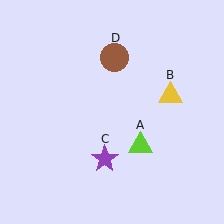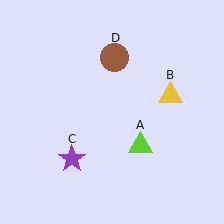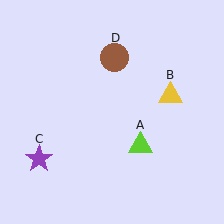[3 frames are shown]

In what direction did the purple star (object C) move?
The purple star (object C) moved left.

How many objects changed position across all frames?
1 object changed position: purple star (object C).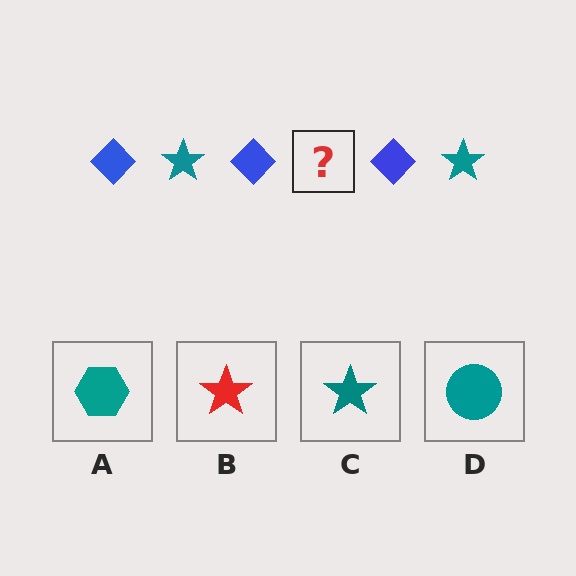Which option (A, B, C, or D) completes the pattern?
C.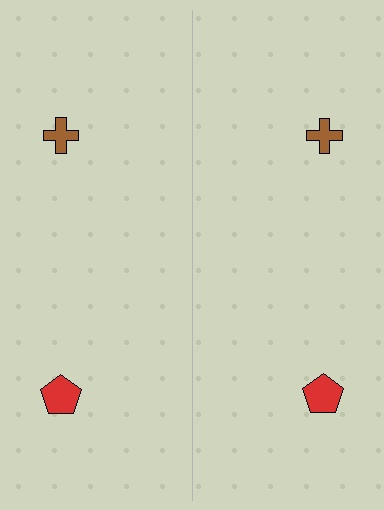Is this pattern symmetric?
Yes, this pattern has bilateral (reflection) symmetry.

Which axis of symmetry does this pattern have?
The pattern has a vertical axis of symmetry running through the center of the image.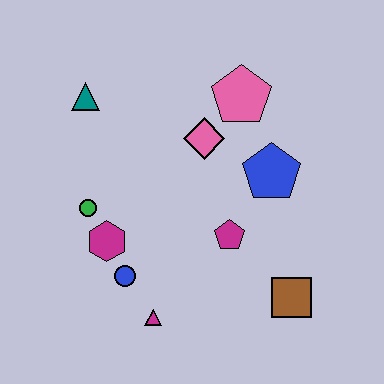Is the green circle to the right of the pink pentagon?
No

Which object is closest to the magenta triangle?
The blue circle is closest to the magenta triangle.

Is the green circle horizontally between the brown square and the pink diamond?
No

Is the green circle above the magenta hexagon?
Yes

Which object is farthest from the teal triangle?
The brown square is farthest from the teal triangle.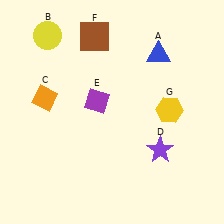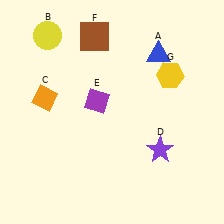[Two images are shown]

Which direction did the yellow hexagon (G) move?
The yellow hexagon (G) moved up.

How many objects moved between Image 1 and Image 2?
1 object moved between the two images.